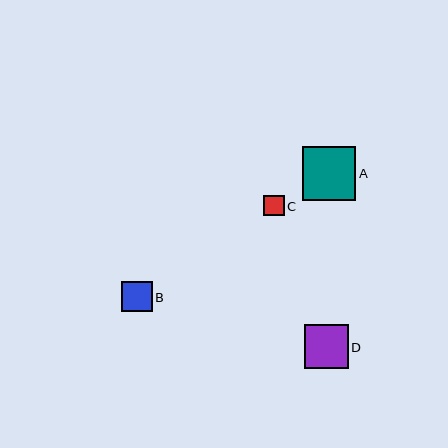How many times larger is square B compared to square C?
Square B is approximately 1.5 times the size of square C.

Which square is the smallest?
Square C is the smallest with a size of approximately 21 pixels.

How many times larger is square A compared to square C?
Square A is approximately 2.6 times the size of square C.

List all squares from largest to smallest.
From largest to smallest: A, D, B, C.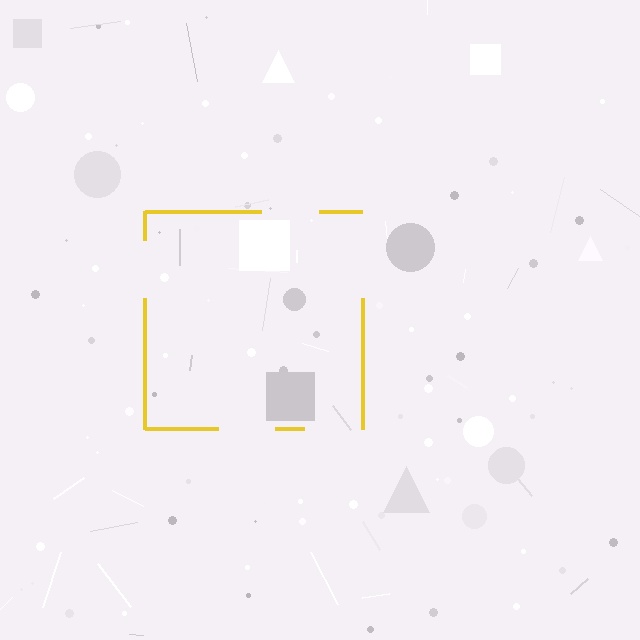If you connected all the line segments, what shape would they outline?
They would outline a square.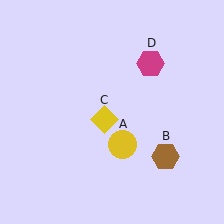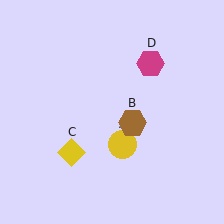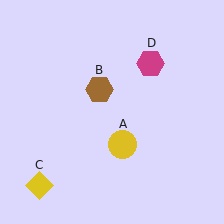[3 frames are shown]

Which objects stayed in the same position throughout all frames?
Yellow circle (object A) and magenta hexagon (object D) remained stationary.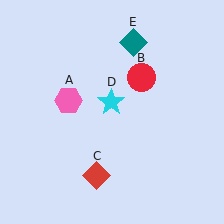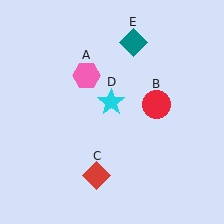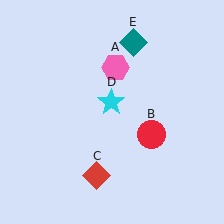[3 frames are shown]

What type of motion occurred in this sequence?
The pink hexagon (object A), red circle (object B) rotated clockwise around the center of the scene.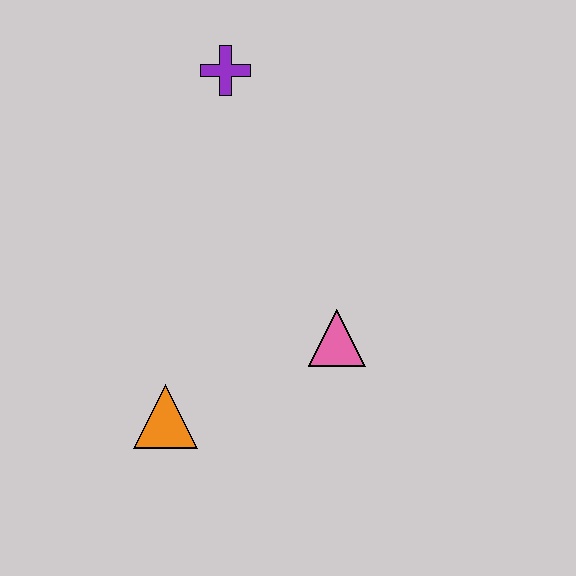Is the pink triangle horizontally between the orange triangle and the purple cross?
No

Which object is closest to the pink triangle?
The orange triangle is closest to the pink triangle.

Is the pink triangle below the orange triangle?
No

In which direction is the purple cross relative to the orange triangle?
The purple cross is above the orange triangle.